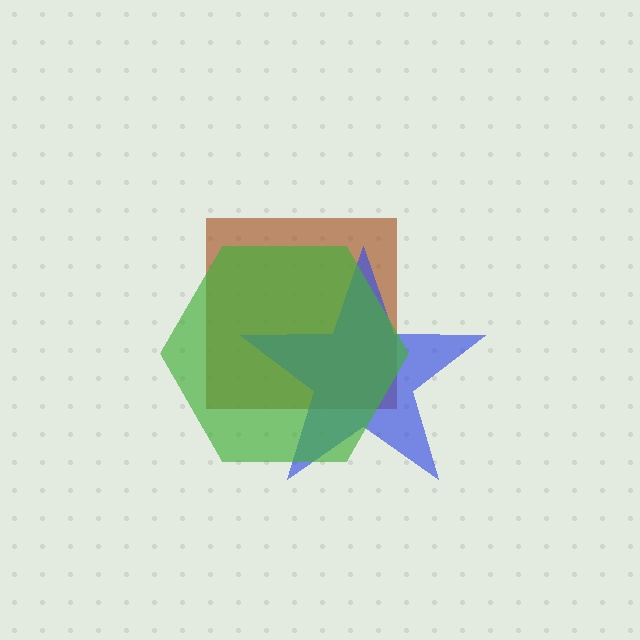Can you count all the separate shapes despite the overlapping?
Yes, there are 3 separate shapes.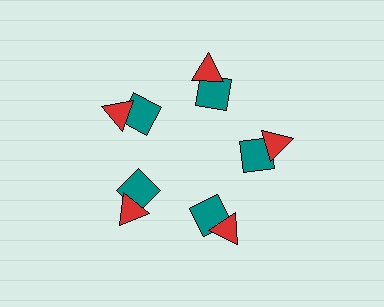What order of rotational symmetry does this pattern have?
This pattern has 5-fold rotational symmetry.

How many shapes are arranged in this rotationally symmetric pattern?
There are 10 shapes, arranged in 5 groups of 2.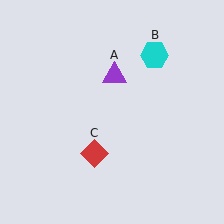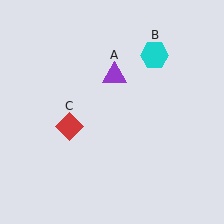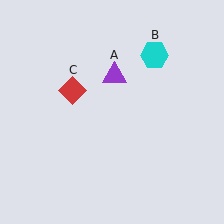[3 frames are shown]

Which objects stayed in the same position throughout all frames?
Purple triangle (object A) and cyan hexagon (object B) remained stationary.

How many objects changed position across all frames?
1 object changed position: red diamond (object C).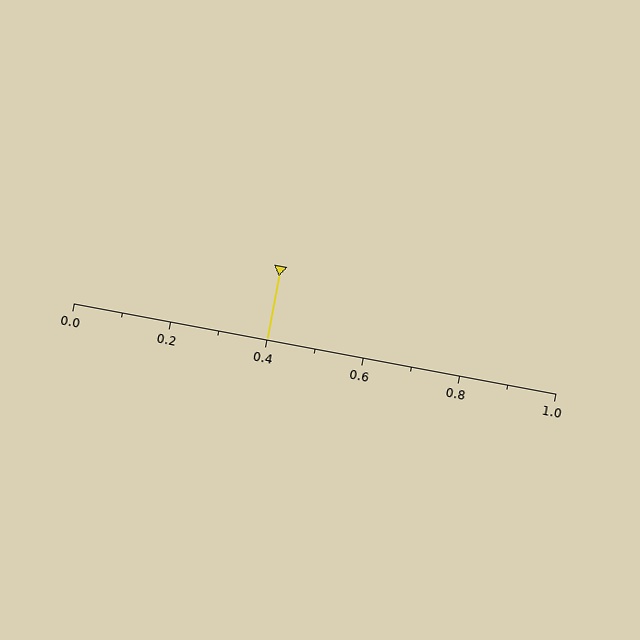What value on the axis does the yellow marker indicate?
The marker indicates approximately 0.4.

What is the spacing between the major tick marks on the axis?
The major ticks are spaced 0.2 apart.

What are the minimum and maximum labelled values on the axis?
The axis runs from 0.0 to 1.0.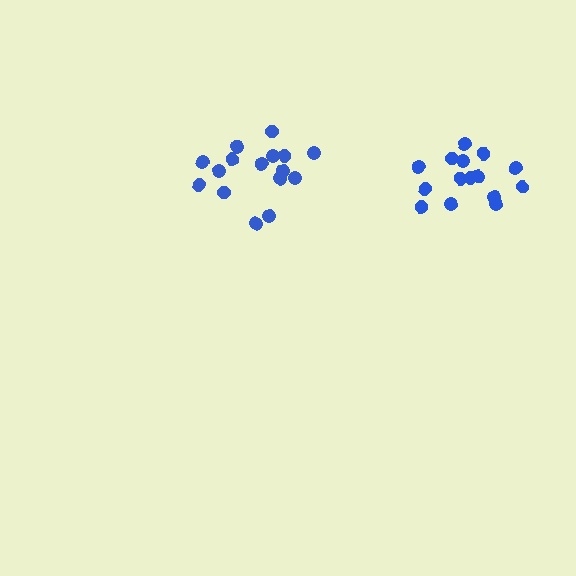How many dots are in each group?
Group 1: 16 dots, Group 2: 15 dots (31 total).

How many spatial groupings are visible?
There are 2 spatial groupings.